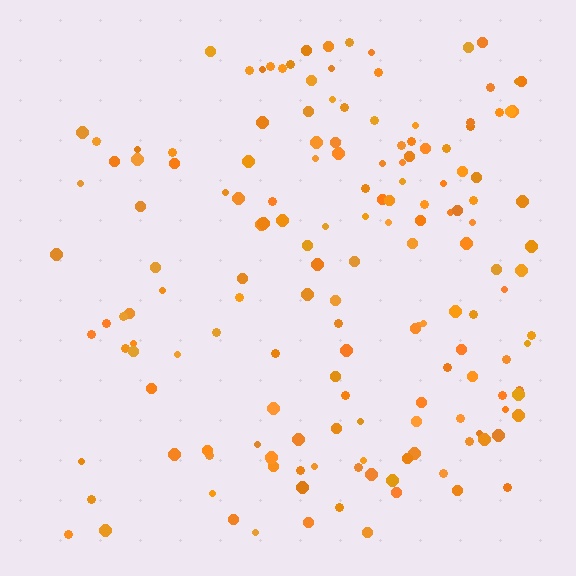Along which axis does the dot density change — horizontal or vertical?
Horizontal.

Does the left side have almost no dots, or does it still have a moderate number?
Still a moderate number, just noticeably fewer than the right.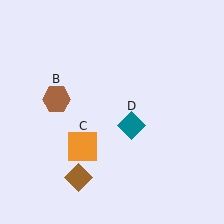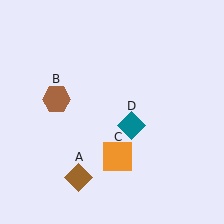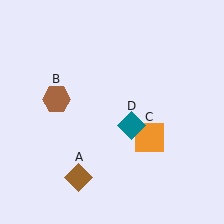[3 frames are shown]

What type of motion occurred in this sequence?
The orange square (object C) rotated counterclockwise around the center of the scene.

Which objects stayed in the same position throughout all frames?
Brown diamond (object A) and brown hexagon (object B) and teal diamond (object D) remained stationary.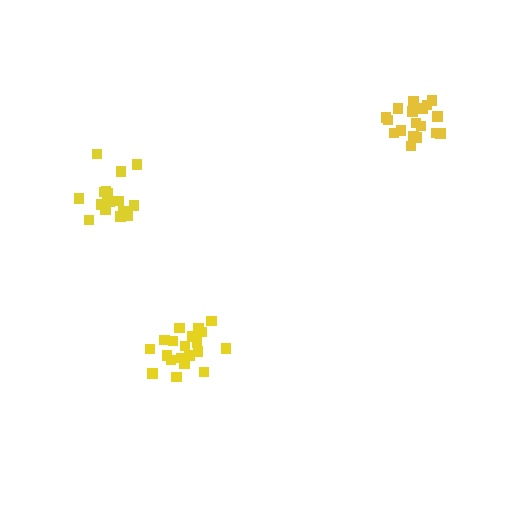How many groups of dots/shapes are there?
There are 3 groups.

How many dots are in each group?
Group 1: 20 dots, Group 2: 19 dots, Group 3: 16 dots (55 total).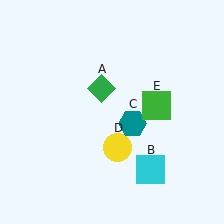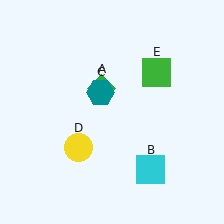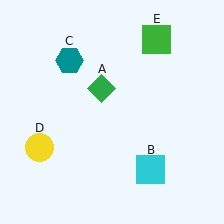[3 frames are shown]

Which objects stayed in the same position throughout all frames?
Green diamond (object A) and cyan square (object B) remained stationary.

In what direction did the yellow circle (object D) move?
The yellow circle (object D) moved left.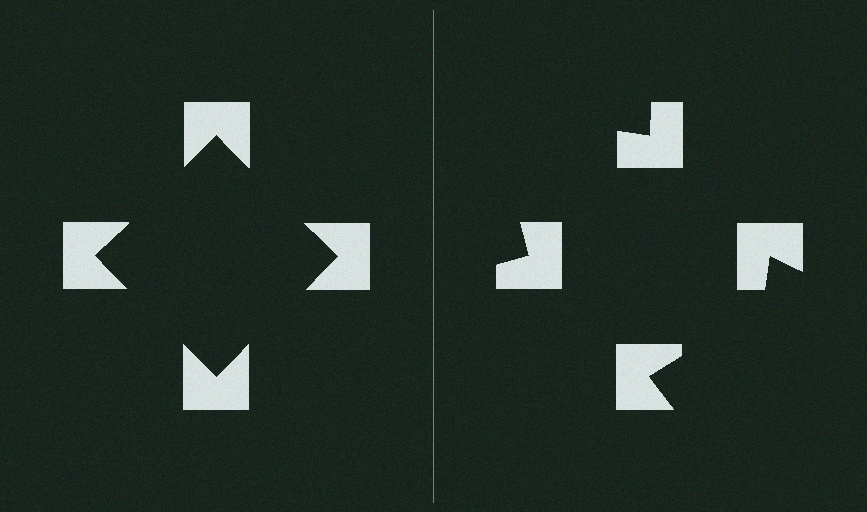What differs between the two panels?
The notched squares are positioned identically on both sides; only the wedge orientations differ. On the left they align to a square; on the right they are misaligned.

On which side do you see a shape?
An illusory square appears on the left side. On the right side the wedge cuts are rotated, so no coherent shape forms.